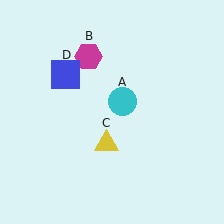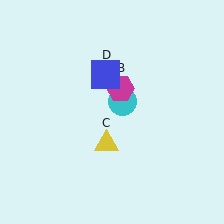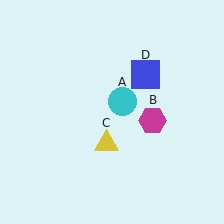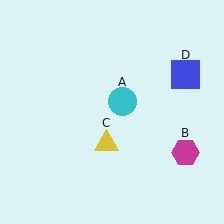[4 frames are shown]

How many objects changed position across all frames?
2 objects changed position: magenta hexagon (object B), blue square (object D).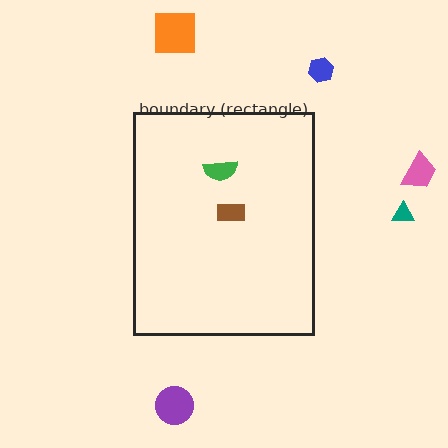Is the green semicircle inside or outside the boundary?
Inside.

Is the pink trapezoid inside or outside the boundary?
Outside.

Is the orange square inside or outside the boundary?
Outside.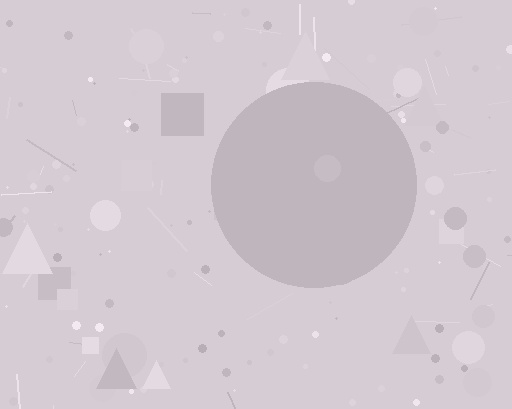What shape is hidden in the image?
A circle is hidden in the image.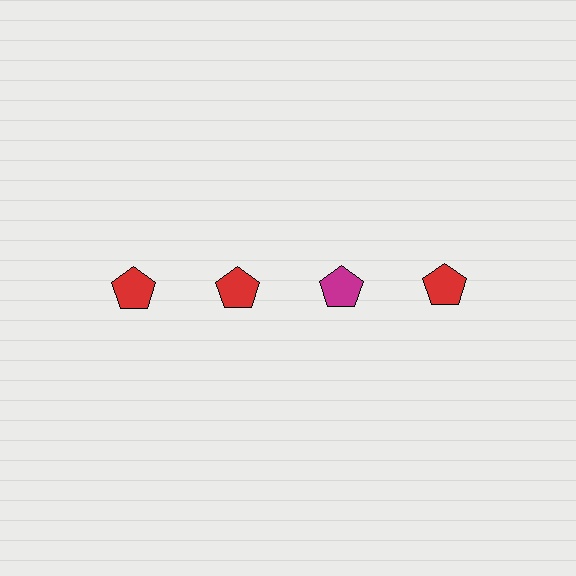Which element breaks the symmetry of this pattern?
The magenta pentagon in the top row, center column breaks the symmetry. All other shapes are red pentagons.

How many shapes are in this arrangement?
There are 4 shapes arranged in a grid pattern.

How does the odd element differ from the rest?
It has a different color: magenta instead of red.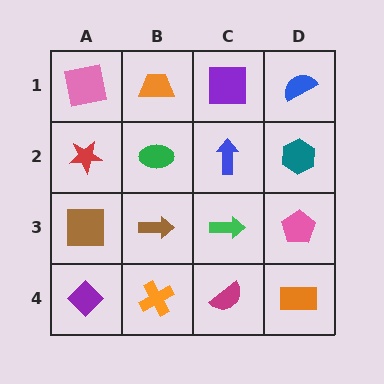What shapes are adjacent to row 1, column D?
A teal hexagon (row 2, column D), a purple square (row 1, column C).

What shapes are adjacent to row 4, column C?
A green arrow (row 3, column C), an orange cross (row 4, column B), an orange rectangle (row 4, column D).